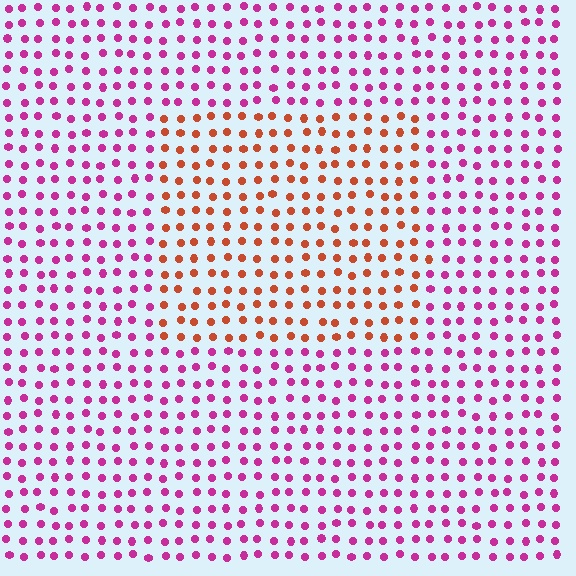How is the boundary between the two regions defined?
The boundary is defined purely by a slight shift in hue (about 55 degrees). Spacing, size, and orientation are identical on both sides.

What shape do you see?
I see a rectangle.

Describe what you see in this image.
The image is filled with small magenta elements in a uniform arrangement. A rectangle-shaped region is visible where the elements are tinted to a slightly different hue, forming a subtle color boundary.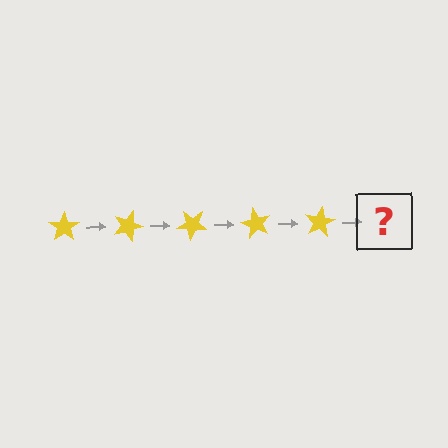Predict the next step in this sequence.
The next step is a yellow star rotated 100 degrees.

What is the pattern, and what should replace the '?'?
The pattern is that the star rotates 20 degrees each step. The '?' should be a yellow star rotated 100 degrees.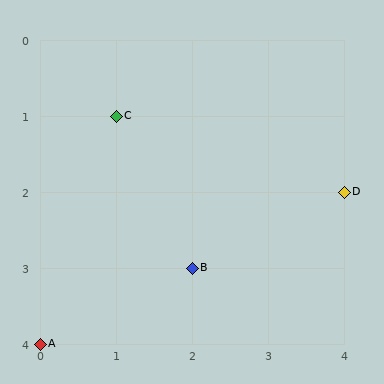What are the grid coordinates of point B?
Point B is at grid coordinates (2, 3).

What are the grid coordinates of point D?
Point D is at grid coordinates (4, 2).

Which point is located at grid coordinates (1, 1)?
Point C is at (1, 1).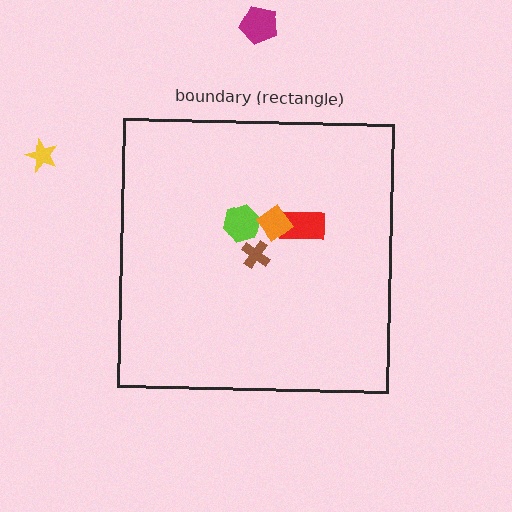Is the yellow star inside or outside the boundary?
Outside.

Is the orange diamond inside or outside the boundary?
Inside.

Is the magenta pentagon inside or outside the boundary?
Outside.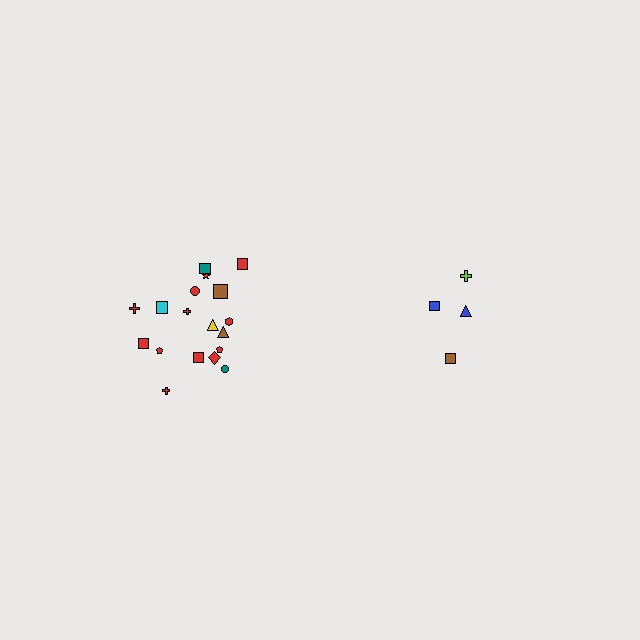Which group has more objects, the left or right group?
The left group.